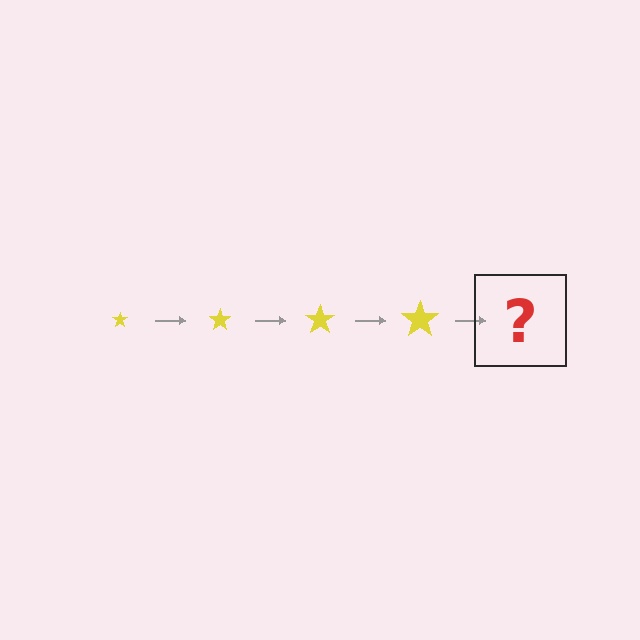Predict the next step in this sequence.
The next step is a yellow star, larger than the previous one.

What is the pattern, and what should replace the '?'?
The pattern is that the star gets progressively larger each step. The '?' should be a yellow star, larger than the previous one.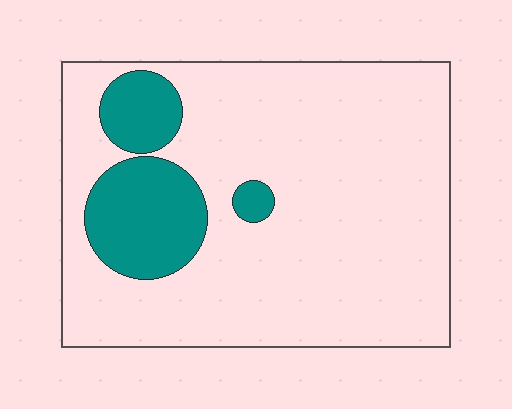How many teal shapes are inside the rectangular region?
3.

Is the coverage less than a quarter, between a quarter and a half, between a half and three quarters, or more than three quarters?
Less than a quarter.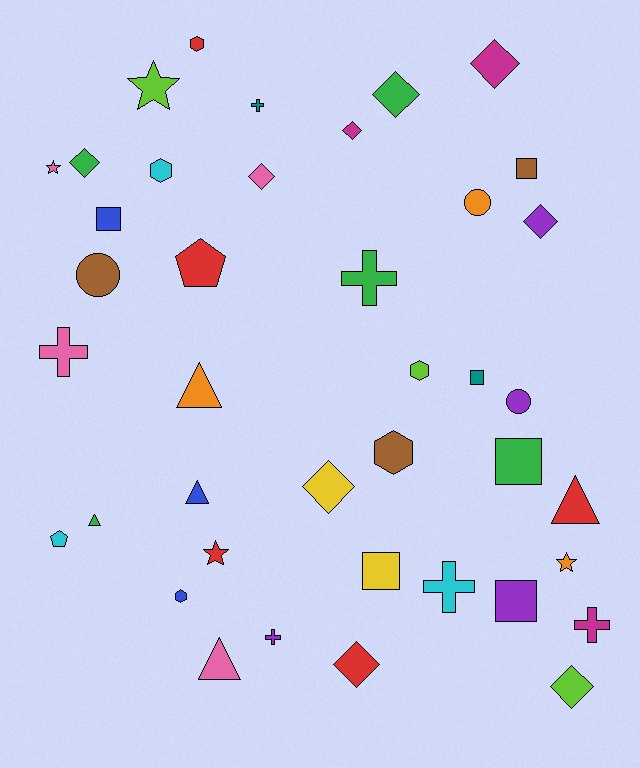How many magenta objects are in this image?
There are 3 magenta objects.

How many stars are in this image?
There are 4 stars.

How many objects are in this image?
There are 40 objects.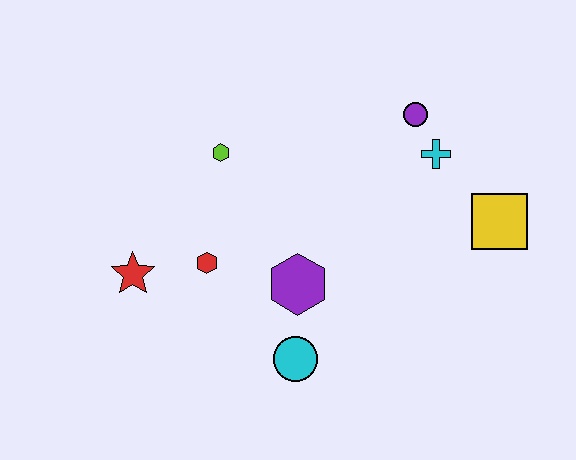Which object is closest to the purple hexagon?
The cyan circle is closest to the purple hexagon.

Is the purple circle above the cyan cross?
Yes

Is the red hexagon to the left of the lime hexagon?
Yes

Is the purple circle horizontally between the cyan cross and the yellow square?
No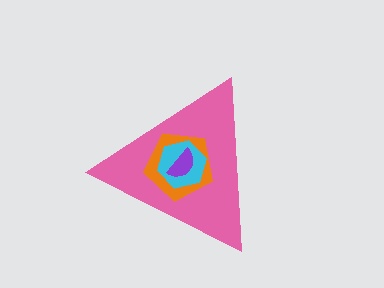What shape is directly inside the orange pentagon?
The cyan hexagon.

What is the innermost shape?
The purple semicircle.